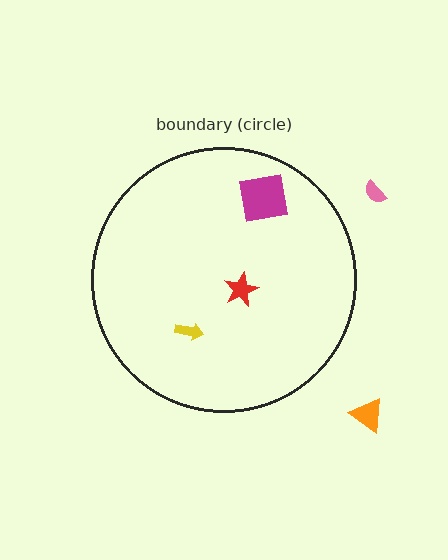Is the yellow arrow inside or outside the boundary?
Inside.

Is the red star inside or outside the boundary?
Inside.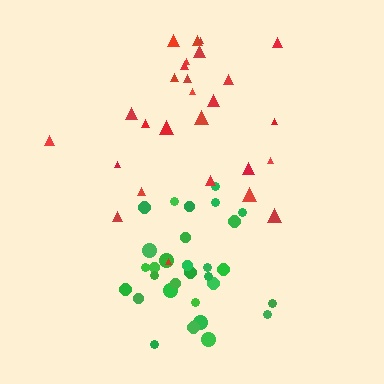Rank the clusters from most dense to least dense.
green, red.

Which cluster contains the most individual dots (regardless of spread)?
Green (30).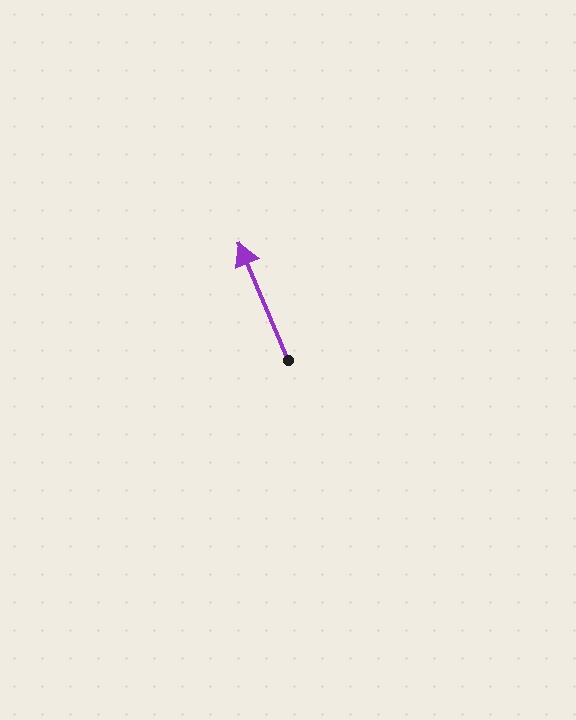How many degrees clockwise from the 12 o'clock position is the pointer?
Approximately 337 degrees.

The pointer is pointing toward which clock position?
Roughly 11 o'clock.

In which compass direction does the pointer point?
Northwest.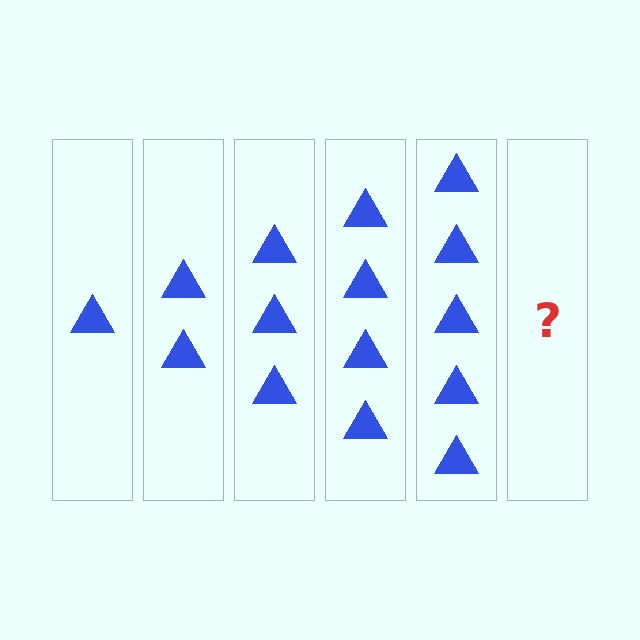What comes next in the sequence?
The next element should be 6 triangles.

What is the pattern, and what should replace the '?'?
The pattern is that each step adds one more triangle. The '?' should be 6 triangles.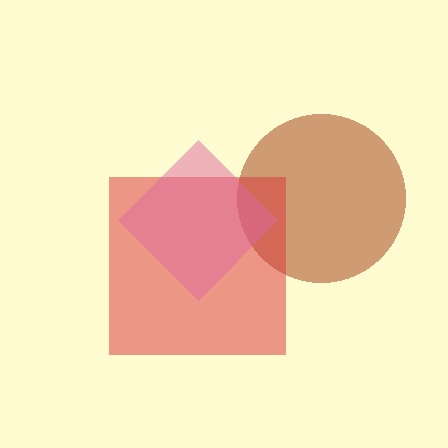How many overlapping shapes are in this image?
There are 3 overlapping shapes in the image.